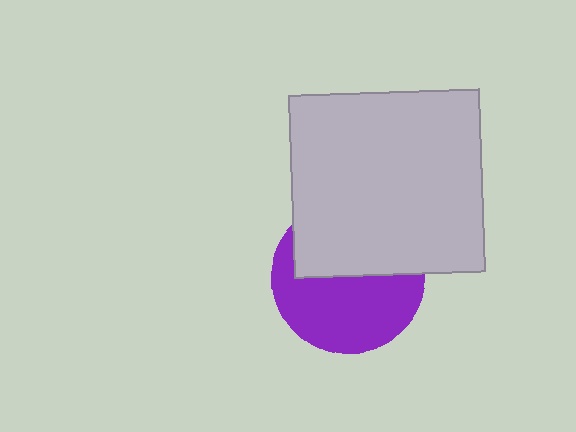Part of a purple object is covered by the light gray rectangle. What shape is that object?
It is a circle.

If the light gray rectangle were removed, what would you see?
You would see the complete purple circle.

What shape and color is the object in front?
The object in front is a light gray rectangle.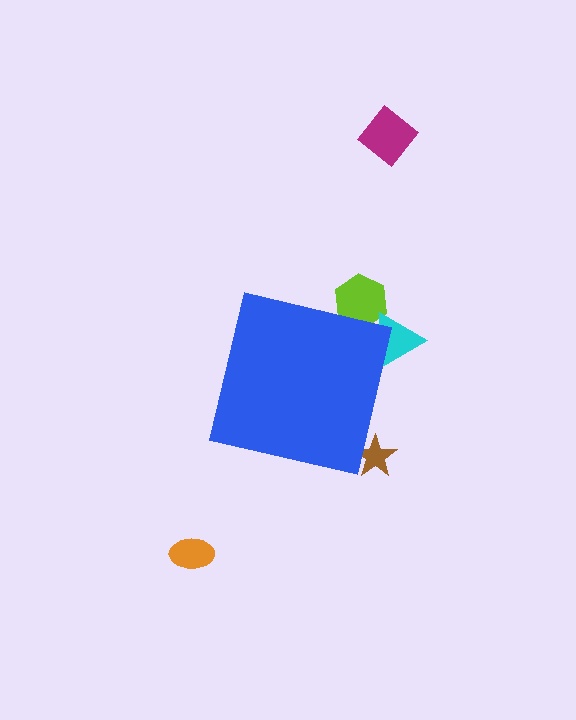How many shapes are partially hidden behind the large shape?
3 shapes are partially hidden.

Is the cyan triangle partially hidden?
Yes, the cyan triangle is partially hidden behind the blue square.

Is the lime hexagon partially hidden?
Yes, the lime hexagon is partially hidden behind the blue square.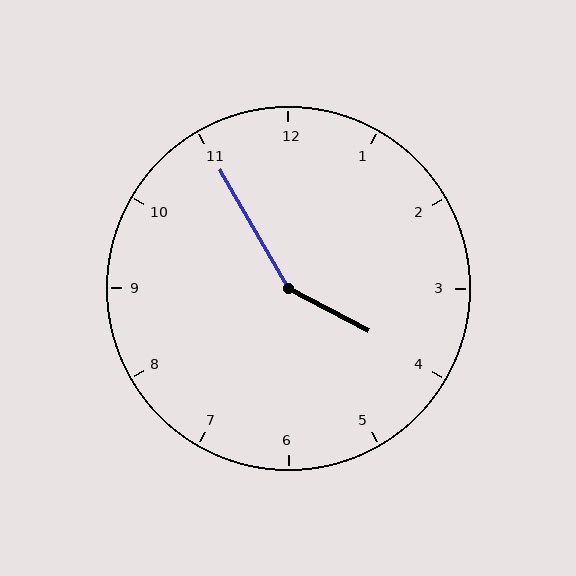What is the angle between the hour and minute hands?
Approximately 148 degrees.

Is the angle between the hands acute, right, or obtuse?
It is obtuse.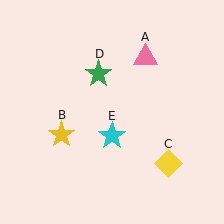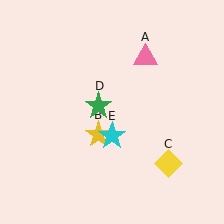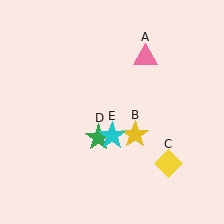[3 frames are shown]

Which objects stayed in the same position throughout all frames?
Pink triangle (object A) and yellow diamond (object C) and cyan star (object E) remained stationary.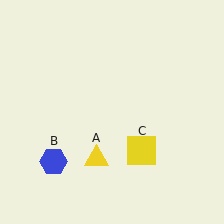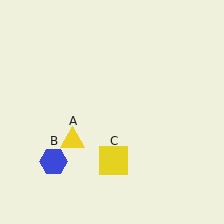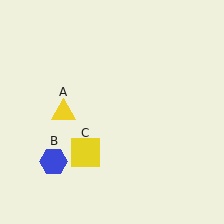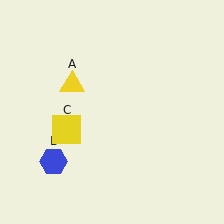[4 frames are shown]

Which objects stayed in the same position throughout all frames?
Blue hexagon (object B) remained stationary.